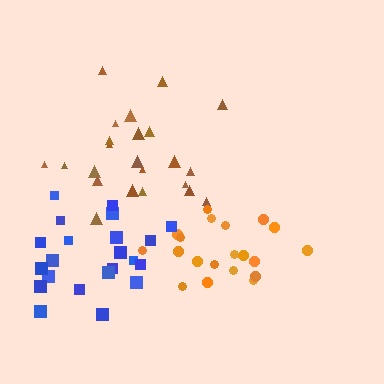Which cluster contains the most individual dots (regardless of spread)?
Brown (23).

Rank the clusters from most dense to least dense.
orange, blue, brown.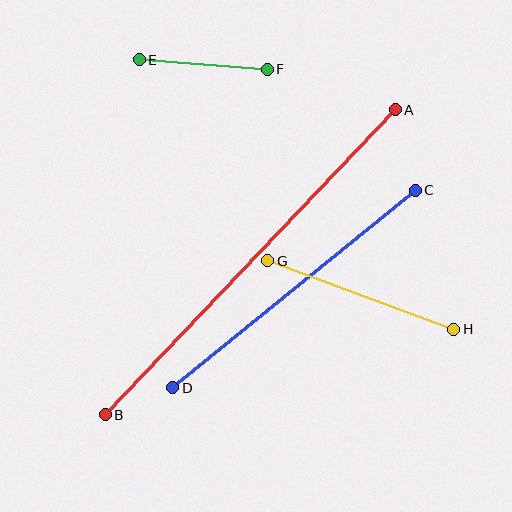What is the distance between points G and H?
The distance is approximately 199 pixels.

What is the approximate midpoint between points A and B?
The midpoint is at approximately (250, 262) pixels.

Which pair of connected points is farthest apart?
Points A and B are farthest apart.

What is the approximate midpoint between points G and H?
The midpoint is at approximately (361, 295) pixels.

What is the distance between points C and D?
The distance is approximately 313 pixels.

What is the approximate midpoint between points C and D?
The midpoint is at approximately (294, 289) pixels.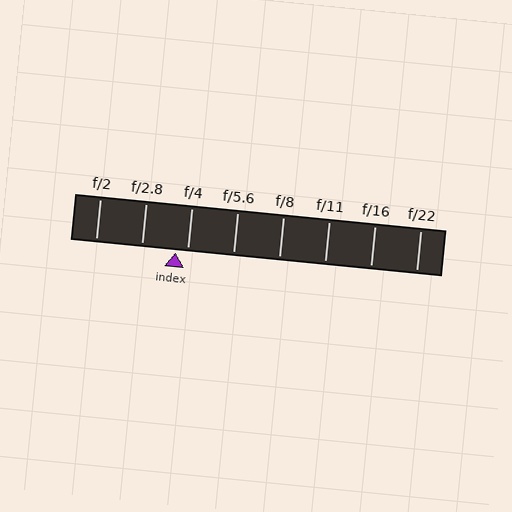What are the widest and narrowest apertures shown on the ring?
The widest aperture shown is f/2 and the narrowest is f/22.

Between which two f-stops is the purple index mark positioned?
The index mark is between f/2.8 and f/4.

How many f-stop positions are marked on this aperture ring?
There are 8 f-stop positions marked.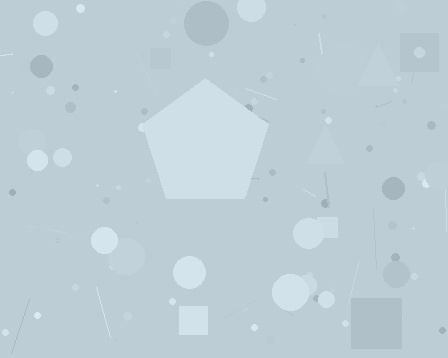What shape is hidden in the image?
A pentagon is hidden in the image.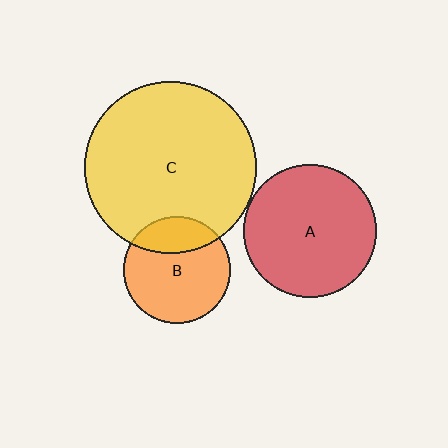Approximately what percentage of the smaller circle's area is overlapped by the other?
Approximately 25%.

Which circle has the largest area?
Circle C (yellow).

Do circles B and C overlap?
Yes.